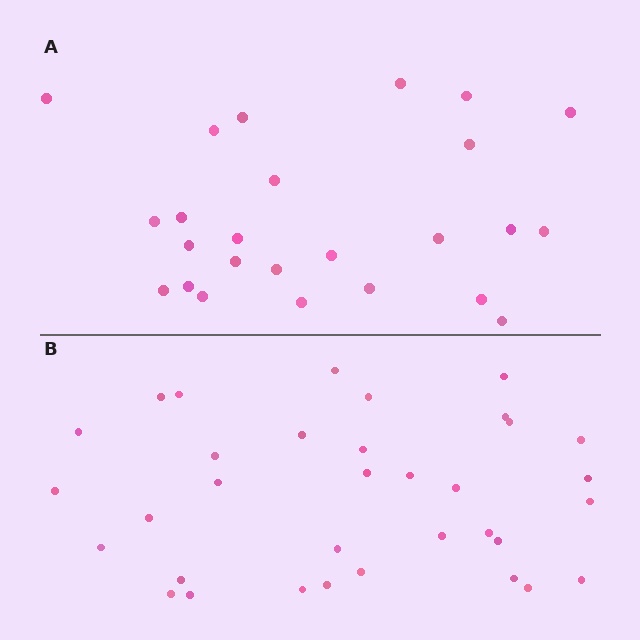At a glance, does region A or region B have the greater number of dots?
Region B (the bottom region) has more dots.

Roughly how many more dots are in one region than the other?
Region B has roughly 8 or so more dots than region A.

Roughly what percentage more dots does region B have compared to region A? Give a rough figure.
About 35% more.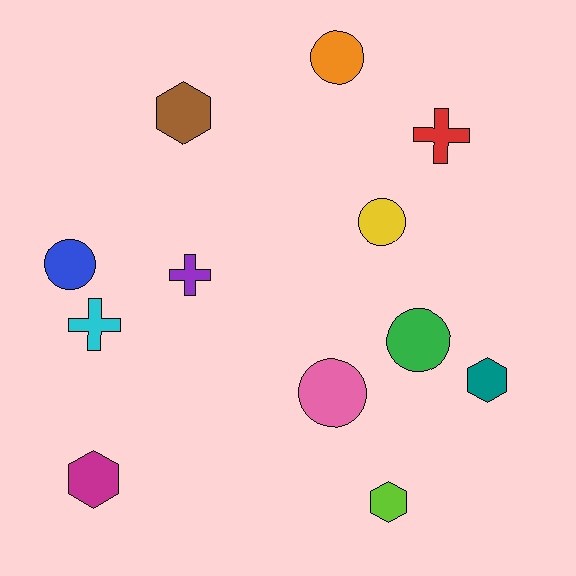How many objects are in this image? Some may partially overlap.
There are 12 objects.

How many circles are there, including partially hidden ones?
There are 5 circles.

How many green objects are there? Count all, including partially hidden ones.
There is 1 green object.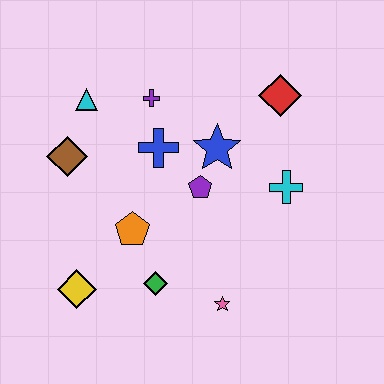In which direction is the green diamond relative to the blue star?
The green diamond is below the blue star.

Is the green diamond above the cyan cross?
No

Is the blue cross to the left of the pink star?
Yes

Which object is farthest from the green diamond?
The red diamond is farthest from the green diamond.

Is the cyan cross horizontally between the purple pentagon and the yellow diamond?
No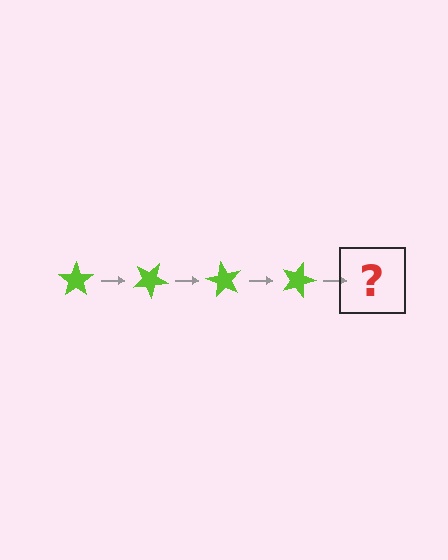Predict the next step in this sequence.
The next step is a lime star rotated 120 degrees.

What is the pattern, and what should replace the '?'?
The pattern is that the star rotates 30 degrees each step. The '?' should be a lime star rotated 120 degrees.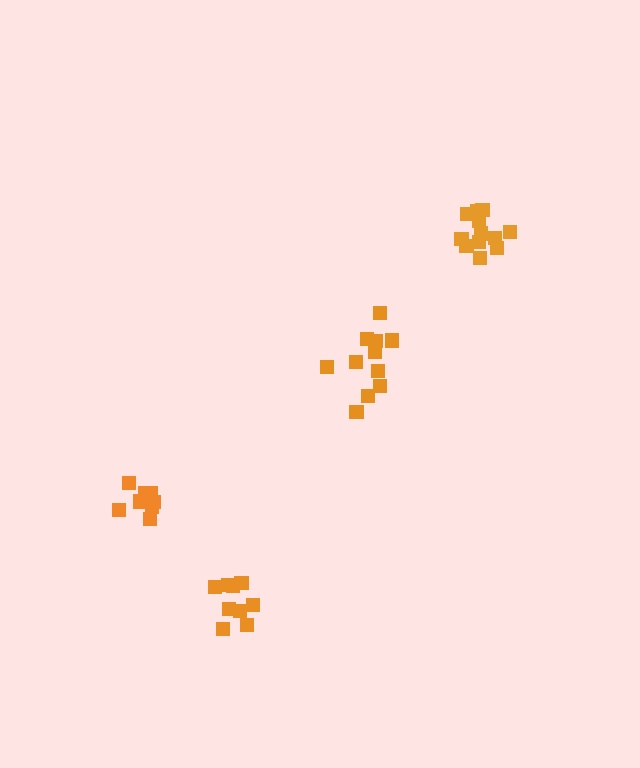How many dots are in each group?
Group 1: 11 dots, Group 2: 8 dots, Group 3: 9 dots, Group 4: 13 dots (41 total).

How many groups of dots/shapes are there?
There are 4 groups.